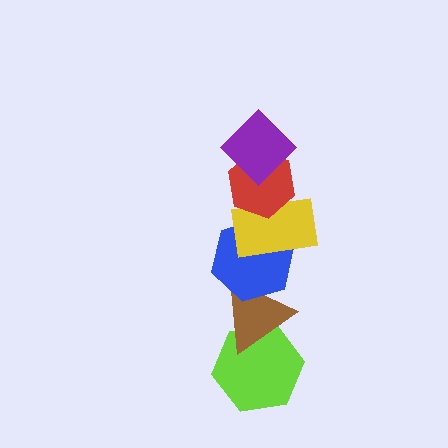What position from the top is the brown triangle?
The brown triangle is 5th from the top.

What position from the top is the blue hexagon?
The blue hexagon is 4th from the top.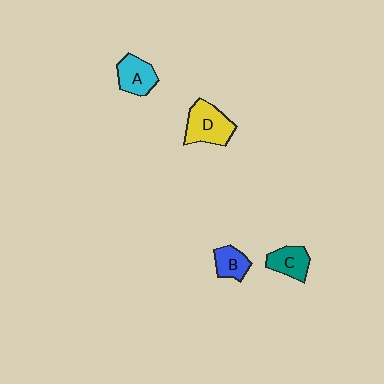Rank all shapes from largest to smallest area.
From largest to smallest: D (yellow), A (cyan), C (teal), B (blue).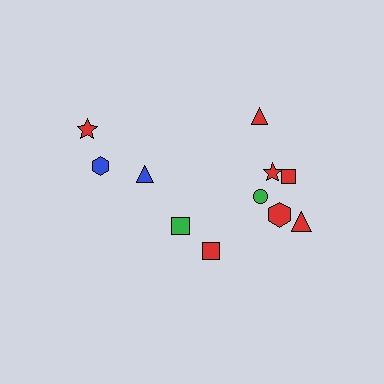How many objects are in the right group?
There are 7 objects.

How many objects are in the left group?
There are 4 objects.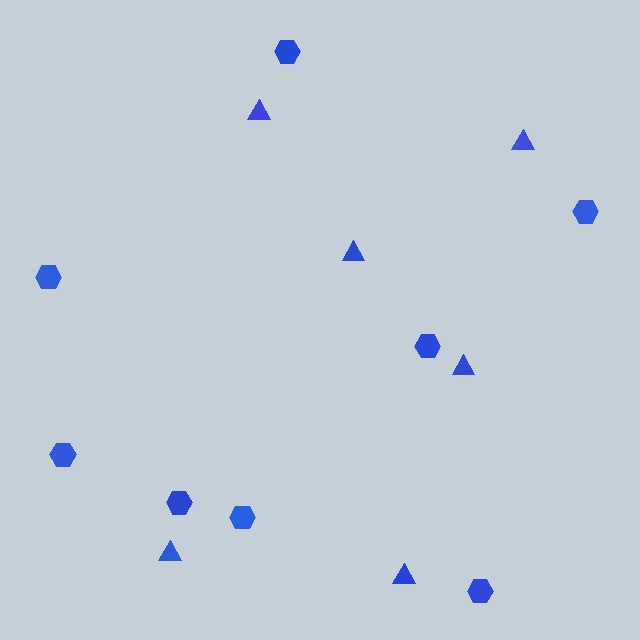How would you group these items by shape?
There are 2 groups: one group of hexagons (8) and one group of triangles (6).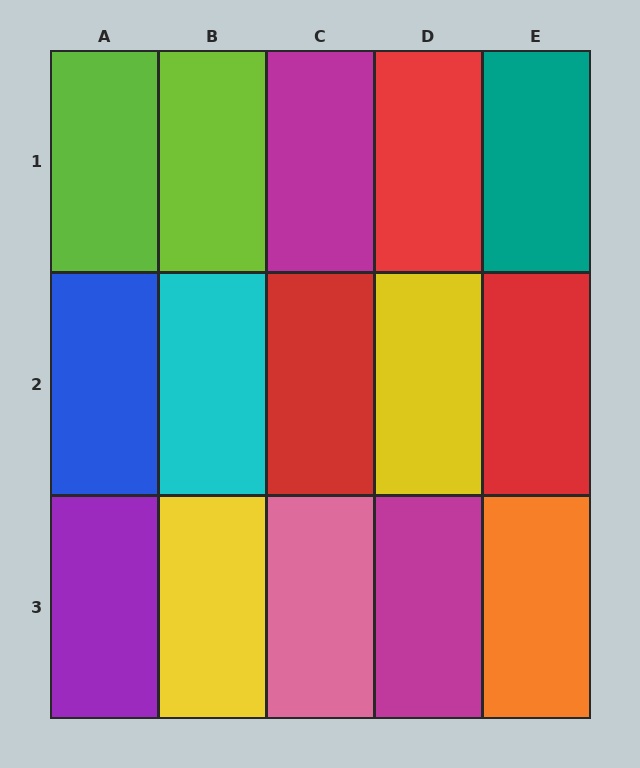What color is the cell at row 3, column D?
Magenta.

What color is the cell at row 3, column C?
Pink.